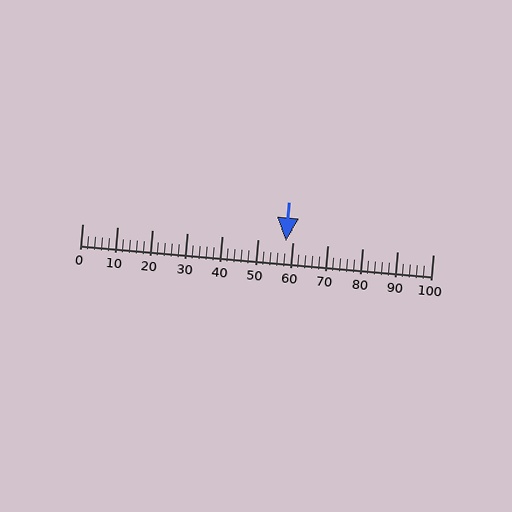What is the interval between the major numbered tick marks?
The major tick marks are spaced 10 units apart.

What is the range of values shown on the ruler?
The ruler shows values from 0 to 100.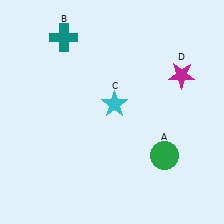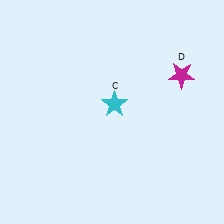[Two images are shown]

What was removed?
The teal cross (B), the green circle (A) were removed in Image 2.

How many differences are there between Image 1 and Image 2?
There are 2 differences between the two images.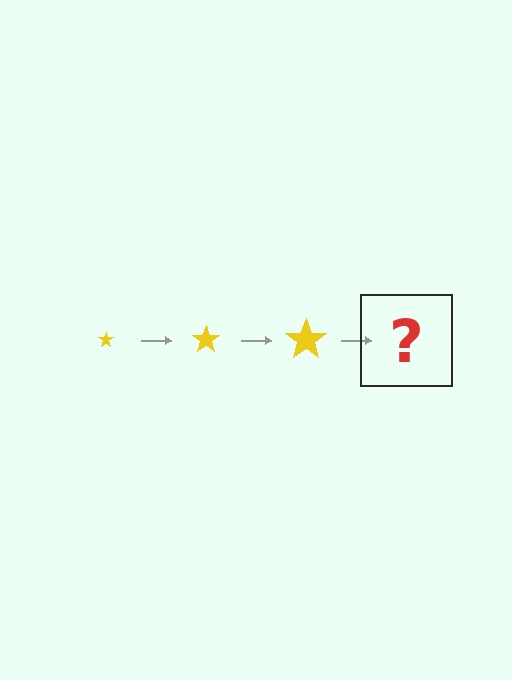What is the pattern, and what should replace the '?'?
The pattern is that the star gets progressively larger each step. The '?' should be a yellow star, larger than the previous one.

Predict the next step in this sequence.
The next step is a yellow star, larger than the previous one.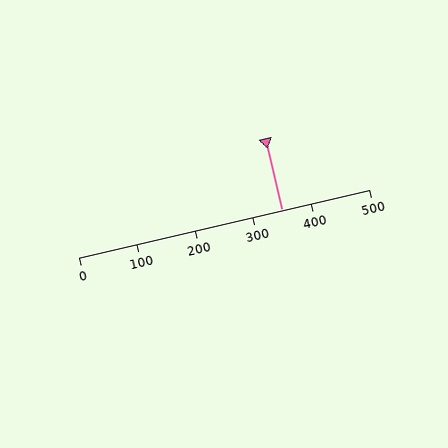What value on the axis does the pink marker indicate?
The marker indicates approximately 350.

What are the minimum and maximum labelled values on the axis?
The axis runs from 0 to 500.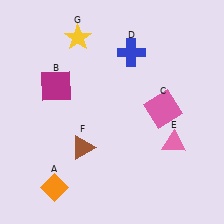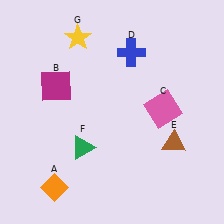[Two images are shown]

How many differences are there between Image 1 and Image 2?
There are 2 differences between the two images.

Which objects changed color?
E changed from pink to brown. F changed from brown to green.